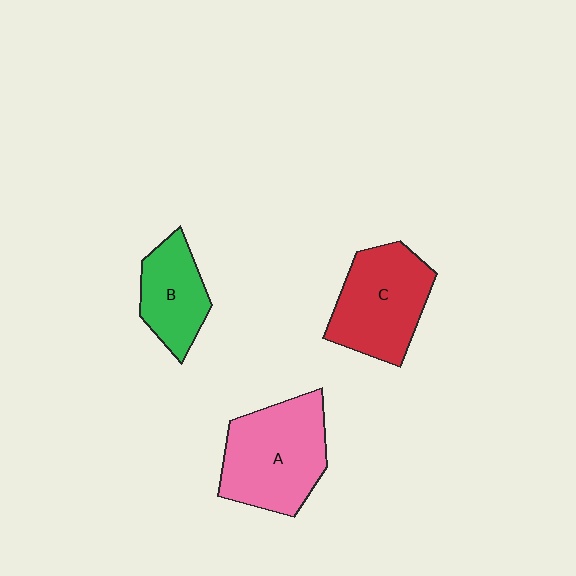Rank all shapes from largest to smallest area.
From largest to smallest: A (pink), C (red), B (green).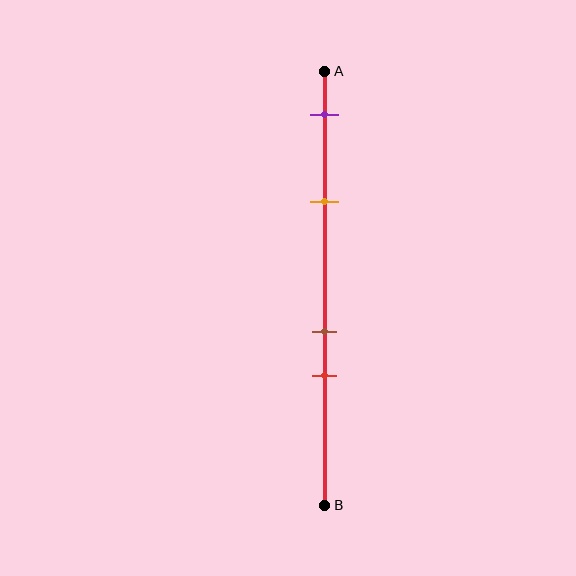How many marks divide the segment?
There are 4 marks dividing the segment.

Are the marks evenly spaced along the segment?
No, the marks are not evenly spaced.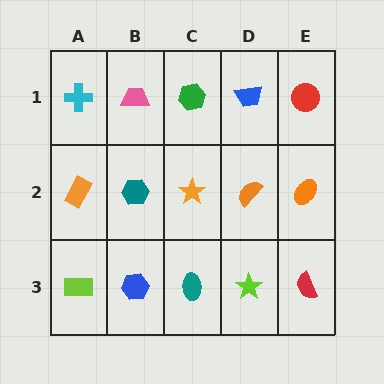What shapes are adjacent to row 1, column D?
An orange semicircle (row 2, column D), a green hexagon (row 1, column C), a red circle (row 1, column E).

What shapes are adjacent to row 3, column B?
A teal hexagon (row 2, column B), a lime rectangle (row 3, column A), a teal ellipse (row 3, column C).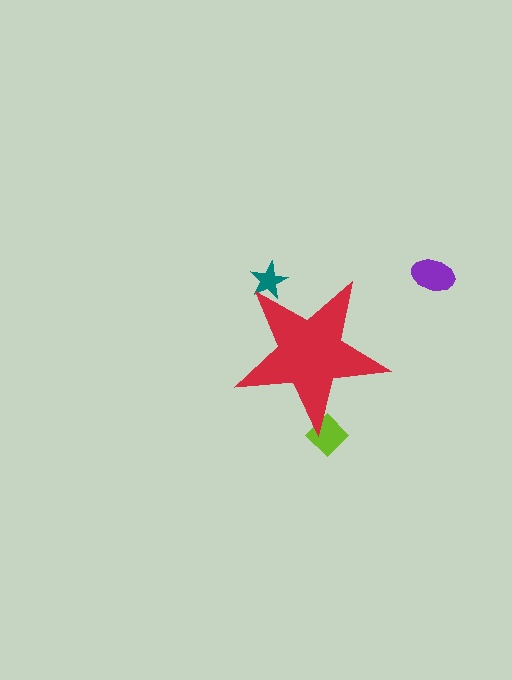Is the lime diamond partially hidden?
Yes, the lime diamond is partially hidden behind the red star.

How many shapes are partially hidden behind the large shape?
2 shapes are partially hidden.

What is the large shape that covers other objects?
A red star.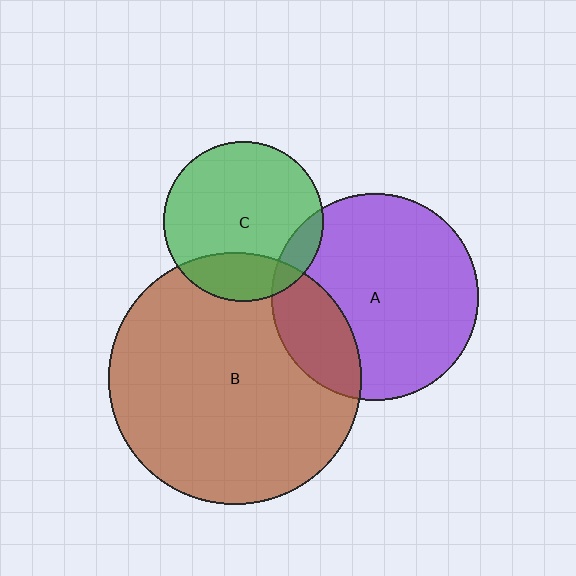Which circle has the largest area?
Circle B (brown).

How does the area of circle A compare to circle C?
Approximately 1.7 times.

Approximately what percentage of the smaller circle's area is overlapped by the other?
Approximately 20%.